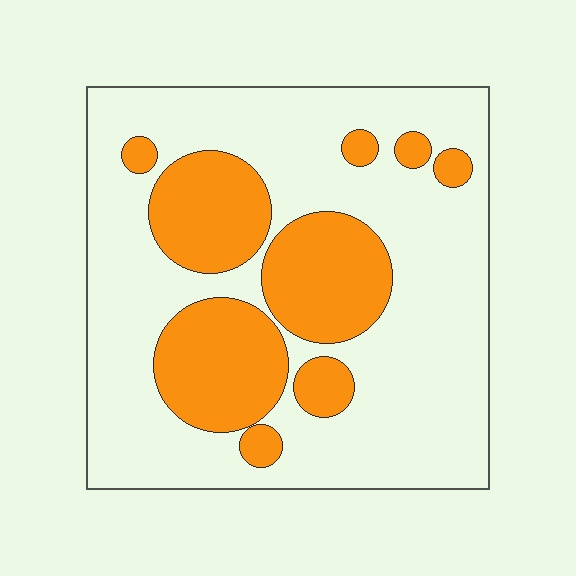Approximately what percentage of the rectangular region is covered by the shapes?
Approximately 30%.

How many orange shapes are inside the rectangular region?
9.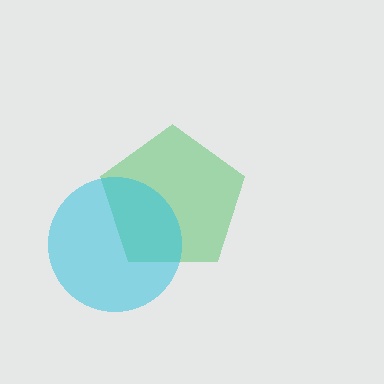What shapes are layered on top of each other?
The layered shapes are: a green pentagon, a cyan circle.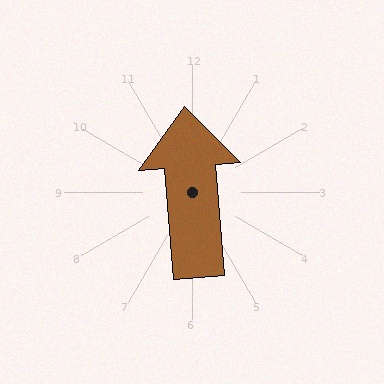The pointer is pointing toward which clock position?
Roughly 12 o'clock.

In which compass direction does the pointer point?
North.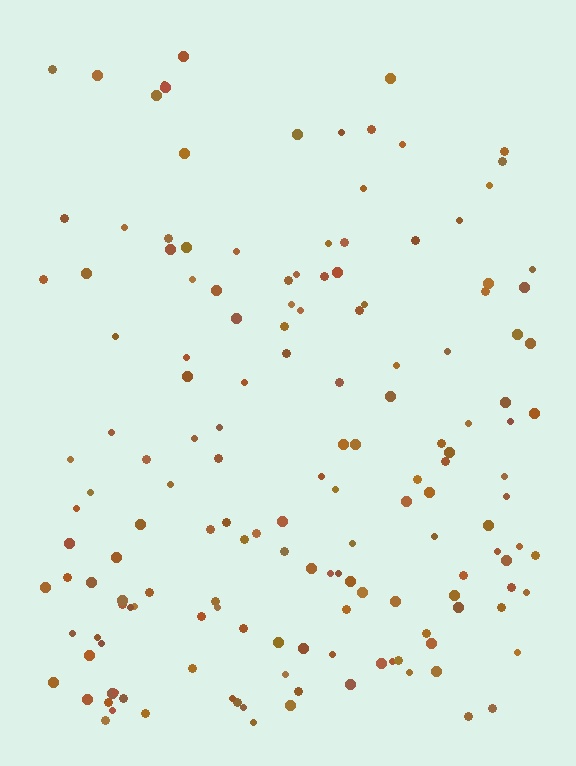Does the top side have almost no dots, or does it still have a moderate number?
Still a moderate number, just noticeably fewer than the bottom.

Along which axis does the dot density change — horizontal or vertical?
Vertical.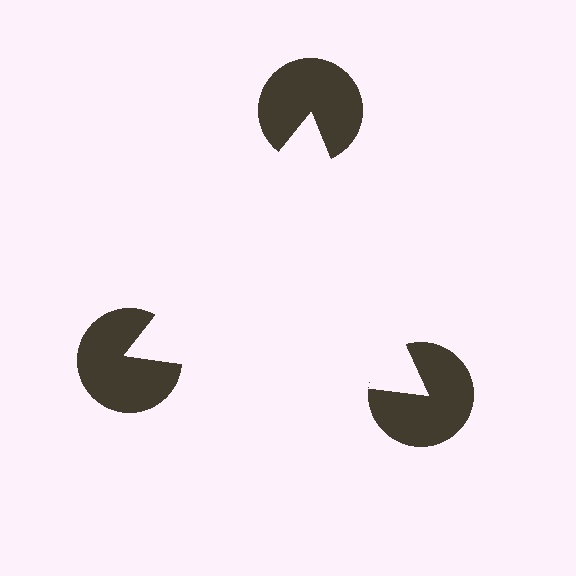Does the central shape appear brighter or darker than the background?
It typically appears slightly brighter than the background, even though no actual brightness change is drawn.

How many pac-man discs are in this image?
There are 3 — one at each vertex of the illusory triangle.